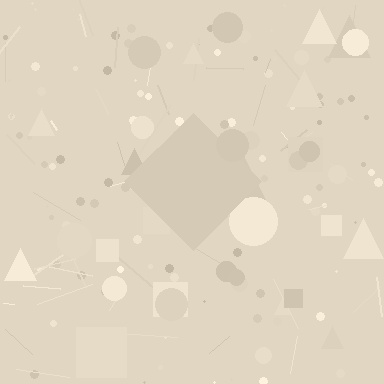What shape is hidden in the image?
A diamond is hidden in the image.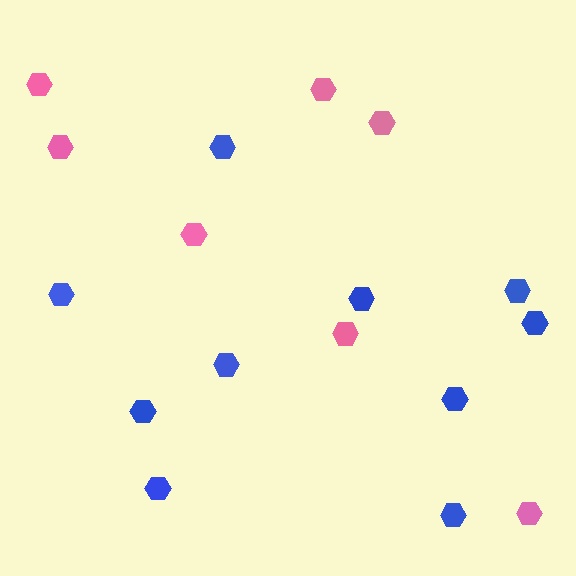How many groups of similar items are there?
There are 2 groups: one group of blue hexagons (10) and one group of pink hexagons (7).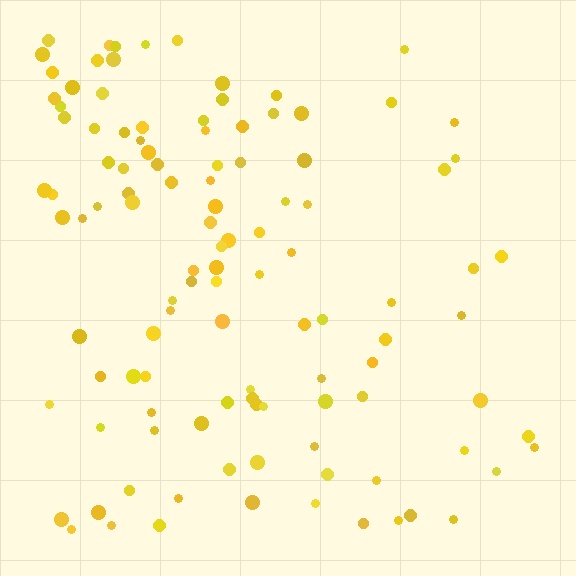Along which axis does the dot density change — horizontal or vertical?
Horizontal.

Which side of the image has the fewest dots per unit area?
The right.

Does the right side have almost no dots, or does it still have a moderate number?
Still a moderate number, just noticeably fewer than the left.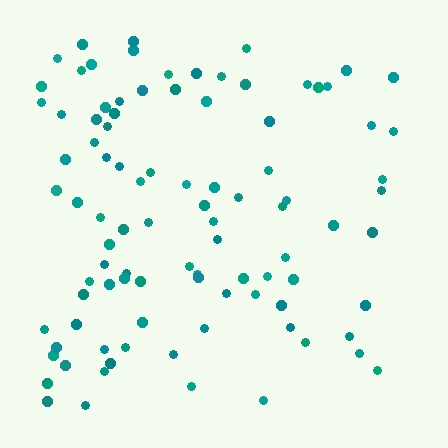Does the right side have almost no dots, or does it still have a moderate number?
Still a moderate number, just noticeably fewer than the left.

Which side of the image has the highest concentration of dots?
The left.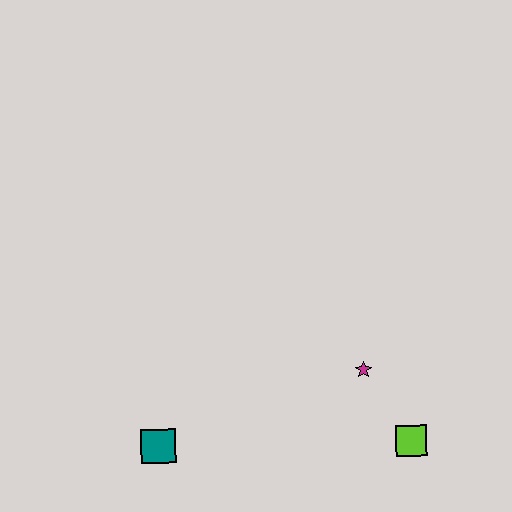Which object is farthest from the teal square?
The lime square is farthest from the teal square.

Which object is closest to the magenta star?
The lime square is closest to the magenta star.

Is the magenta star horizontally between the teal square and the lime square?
Yes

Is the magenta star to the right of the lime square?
No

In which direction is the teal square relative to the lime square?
The teal square is to the left of the lime square.